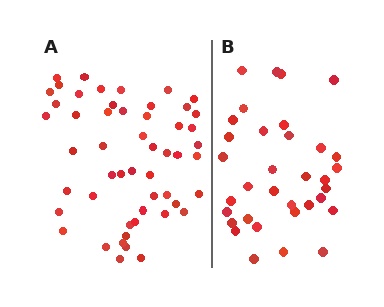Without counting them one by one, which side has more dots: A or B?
Region A (the left region) has more dots.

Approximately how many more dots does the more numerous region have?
Region A has approximately 20 more dots than region B.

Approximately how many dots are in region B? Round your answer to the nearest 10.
About 30 dots. (The exact count is 34, which rounds to 30.)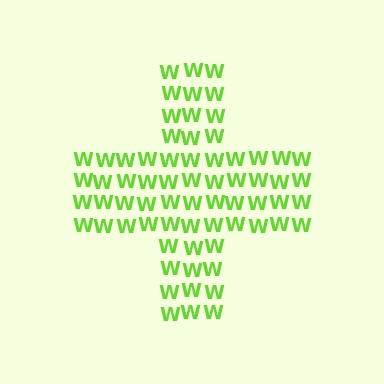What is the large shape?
The large shape is a cross.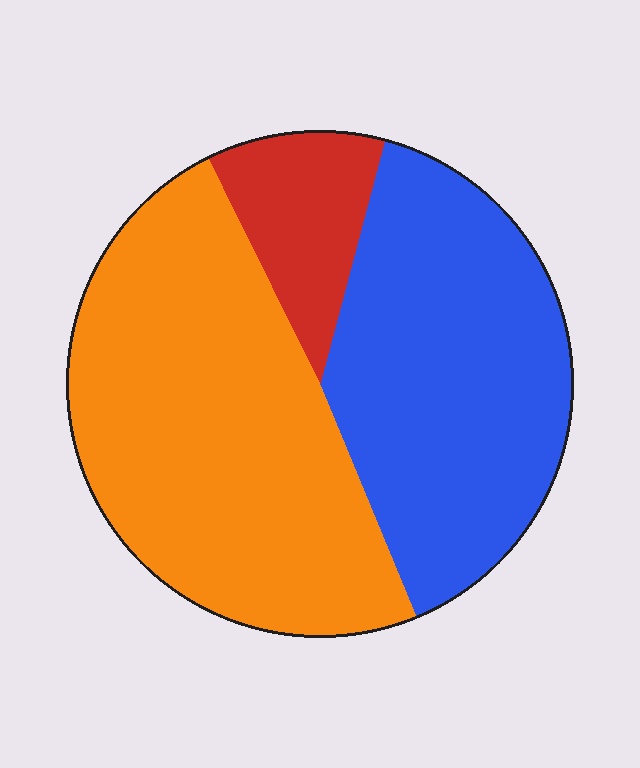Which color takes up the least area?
Red, at roughly 10%.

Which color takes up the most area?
Orange, at roughly 50%.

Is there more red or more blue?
Blue.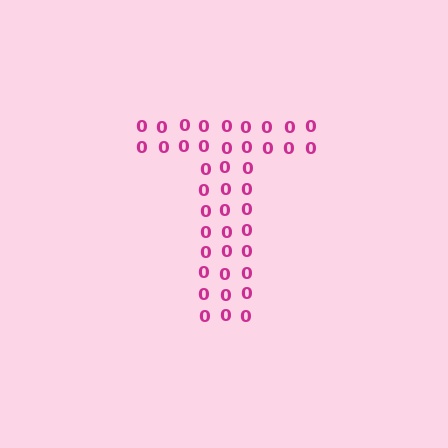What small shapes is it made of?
It is made of small digit 0's.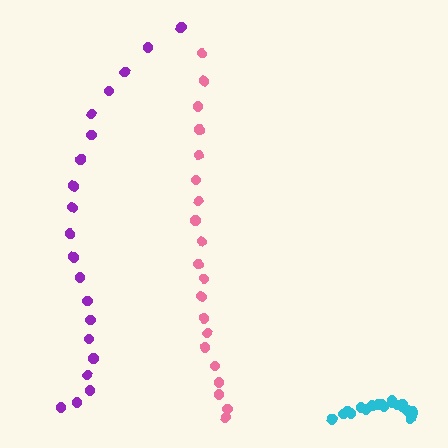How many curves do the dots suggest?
There are 3 distinct paths.